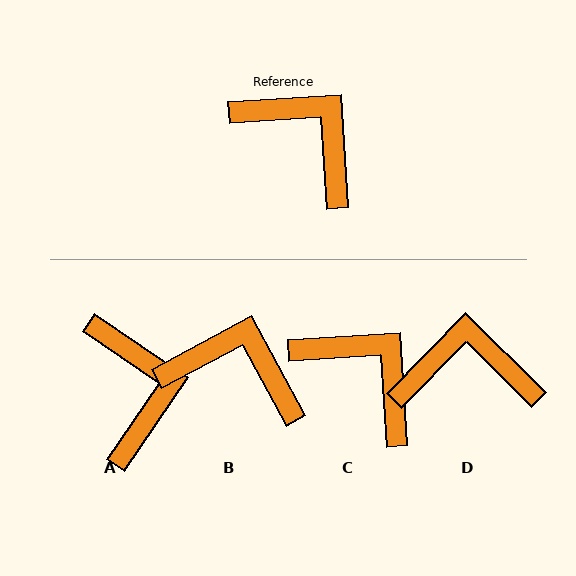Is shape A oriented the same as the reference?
No, it is off by about 38 degrees.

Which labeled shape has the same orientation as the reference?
C.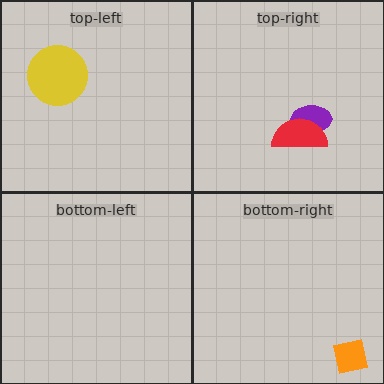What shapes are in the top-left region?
The yellow circle.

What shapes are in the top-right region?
The purple ellipse, the red semicircle.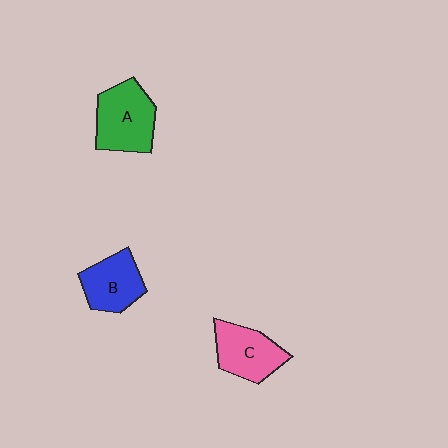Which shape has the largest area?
Shape A (green).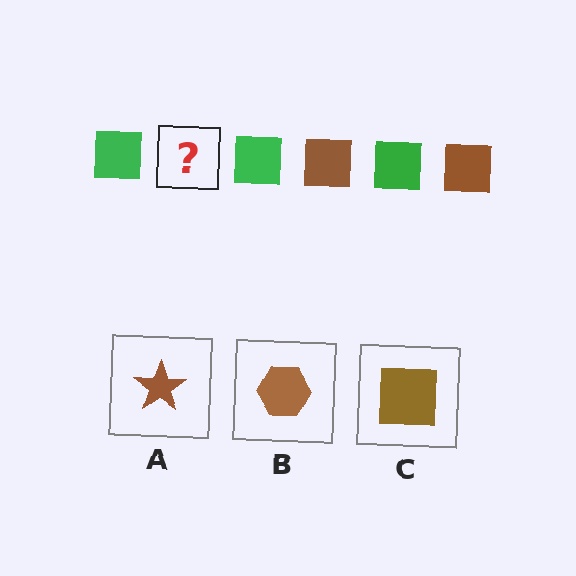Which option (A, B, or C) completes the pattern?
C.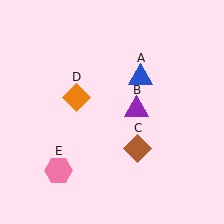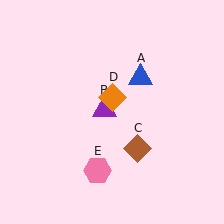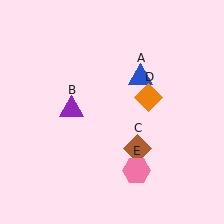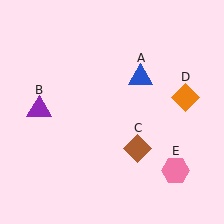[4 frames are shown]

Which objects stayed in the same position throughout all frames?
Blue triangle (object A) and brown diamond (object C) remained stationary.